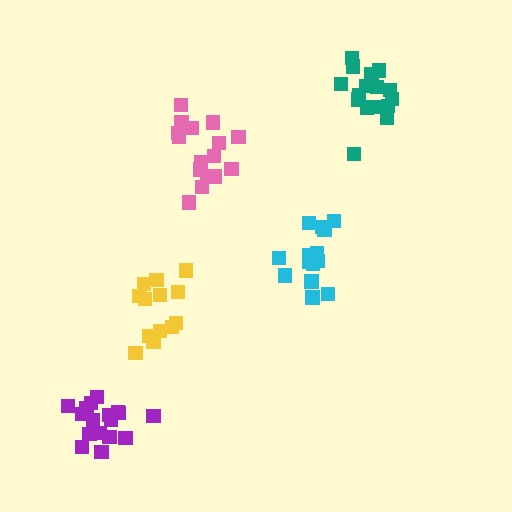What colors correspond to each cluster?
The clusters are colored: cyan, pink, purple, yellow, teal.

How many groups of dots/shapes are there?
There are 5 groups.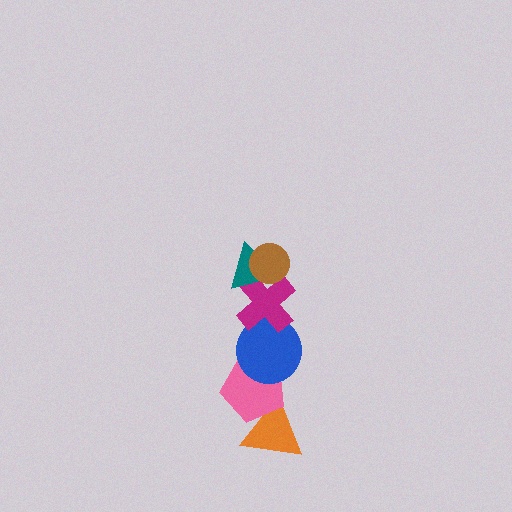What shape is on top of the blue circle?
The magenta cross is on top of the blue circle.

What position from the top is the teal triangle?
The teal triangle is 2nd from the top.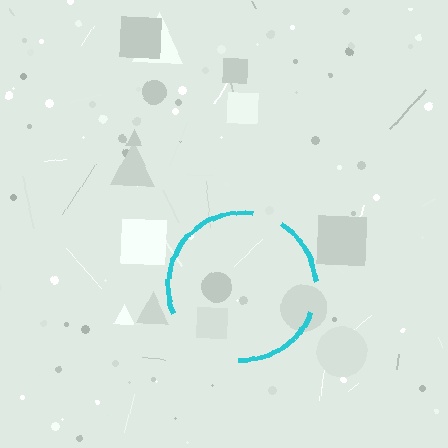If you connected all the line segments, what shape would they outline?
They would outline a circle.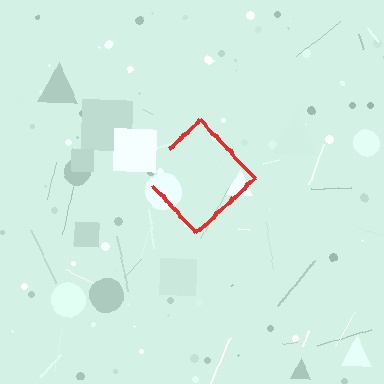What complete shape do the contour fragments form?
The contour fragments form a diamond.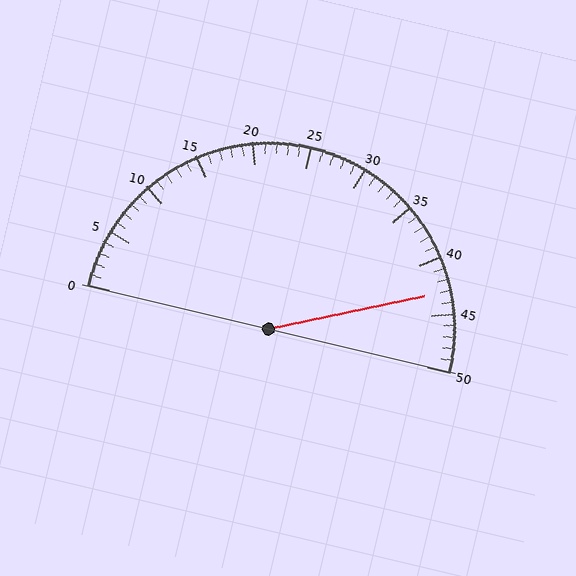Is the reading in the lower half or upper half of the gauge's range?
The reading is in the upper half of the range (0 to 50).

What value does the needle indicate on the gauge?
The needle indicates approximately 43.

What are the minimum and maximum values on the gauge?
The gauge ranges from 0 to 50.